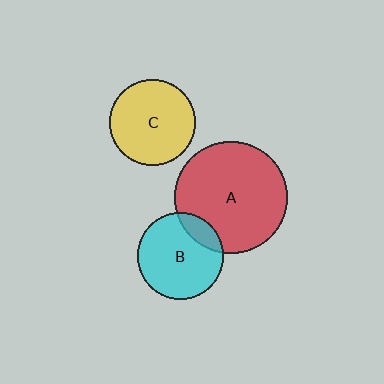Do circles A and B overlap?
Yes.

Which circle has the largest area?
Circle A (red).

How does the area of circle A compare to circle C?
Approximately 1.7 times.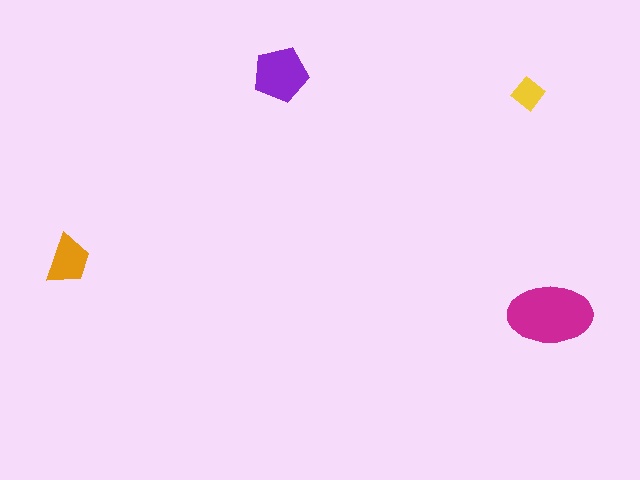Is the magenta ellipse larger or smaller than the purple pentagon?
Larger.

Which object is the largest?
The magenta ellipse.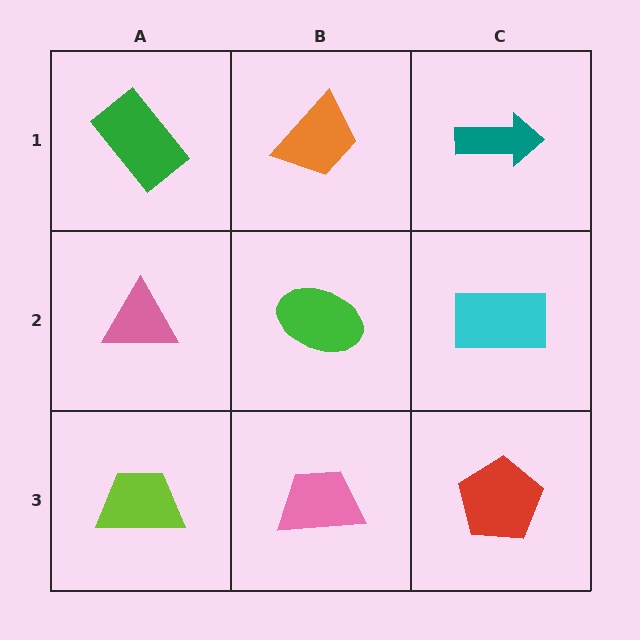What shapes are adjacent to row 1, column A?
A pink triangle (row 2, column A), an orange trapezoid (row 1, column B).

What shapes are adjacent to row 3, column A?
A pink triangle (row 2, column A), a pink trapezoid (row 3, column B).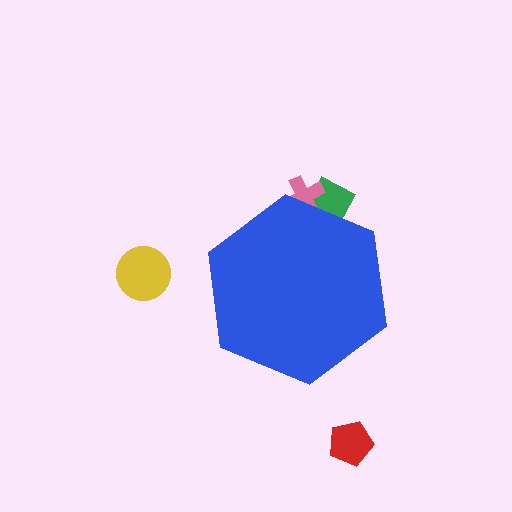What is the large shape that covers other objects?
A blue hexagon.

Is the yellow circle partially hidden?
No, the yellow circle is fully visible.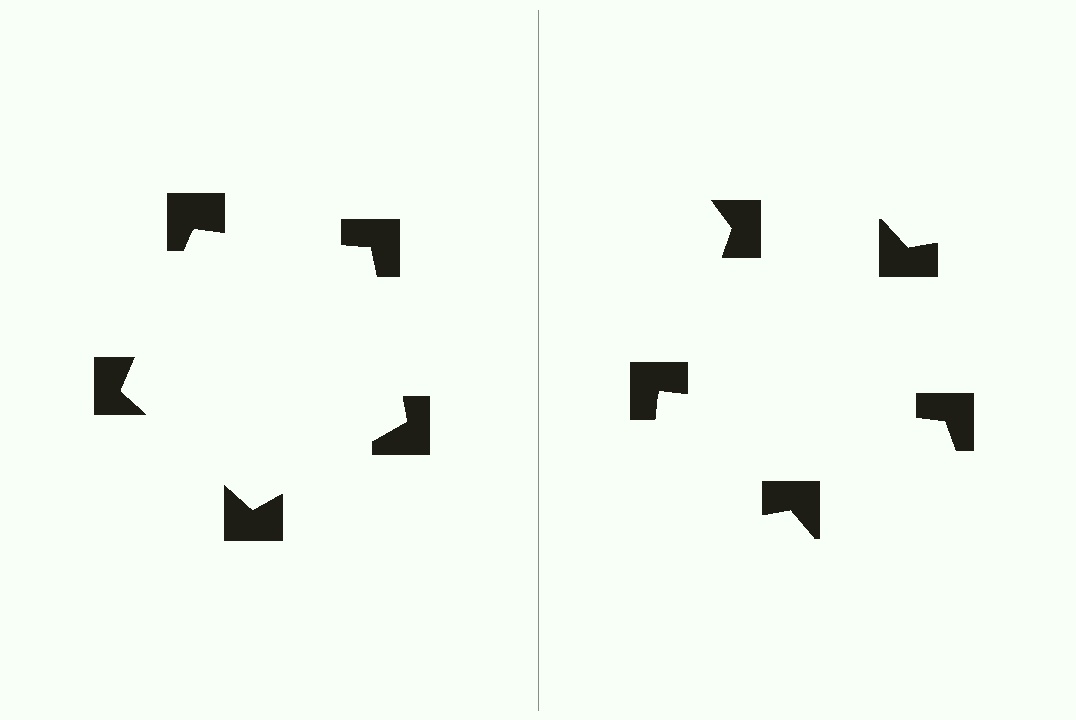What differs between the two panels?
The notched squares are positioned identically on both sides; only the wedge orientations differ. On the left they align to a pentagon; on the right they are misaligned.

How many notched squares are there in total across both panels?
10 — 5 on each side.